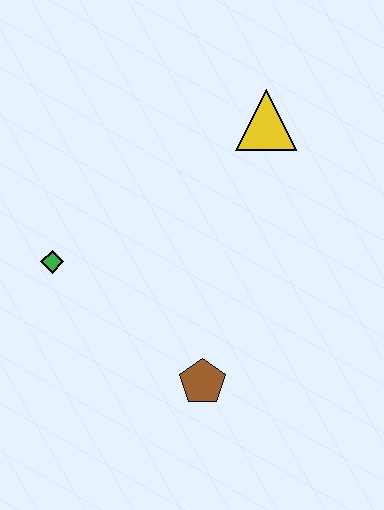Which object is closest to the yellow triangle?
The green diamond is closest to the yellow triangle.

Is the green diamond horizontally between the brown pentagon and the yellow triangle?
No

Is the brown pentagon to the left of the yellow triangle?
Yes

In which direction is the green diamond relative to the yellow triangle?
The green diamond is to the left of the yellow triangle.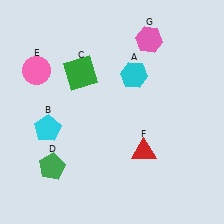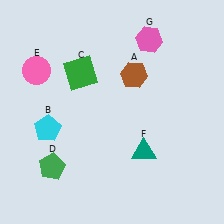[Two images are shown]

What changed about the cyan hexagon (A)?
In Image 1, A is cyan. In Image 2, it changed to brown.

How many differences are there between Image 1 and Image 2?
There are 2 differences between the two images.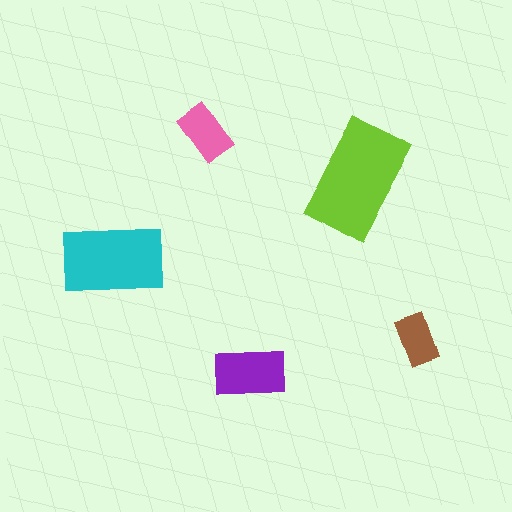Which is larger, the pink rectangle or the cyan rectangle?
The cyan one.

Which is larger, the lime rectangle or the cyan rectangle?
The lime one.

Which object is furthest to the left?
The cyan rectangle is leftmost.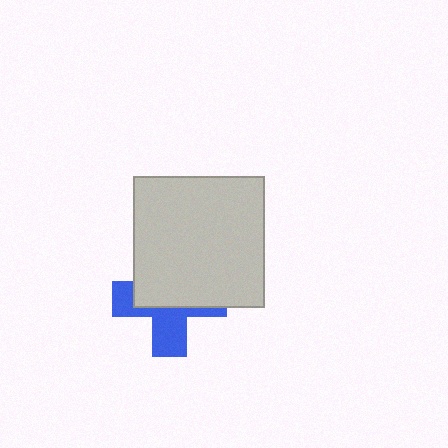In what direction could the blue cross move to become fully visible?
The blue cross could move down. That would shift it out from behind the light gray square entirely.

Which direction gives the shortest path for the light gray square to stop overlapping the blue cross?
Moving up gives the shortest separation.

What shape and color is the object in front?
The object in front is a light gray square.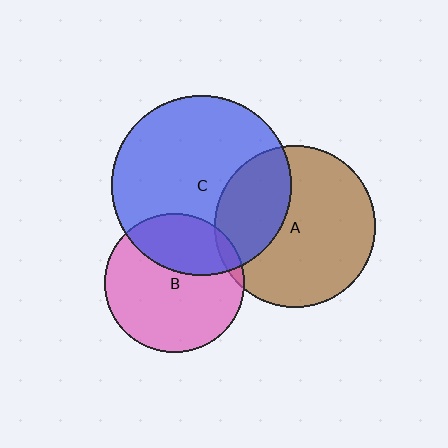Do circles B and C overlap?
Yes.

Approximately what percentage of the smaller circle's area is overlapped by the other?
Approximately 35%.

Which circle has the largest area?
Circle C (blue).